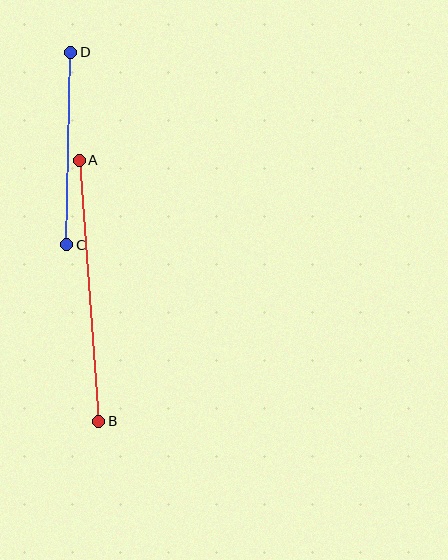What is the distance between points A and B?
The distance is approximately 262 pixels.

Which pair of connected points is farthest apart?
Points A and B are farthest apart.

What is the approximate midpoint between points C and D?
The midpoint is at approximately (69, 149) pixels.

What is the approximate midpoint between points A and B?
The midpoint is at approximately (89, 291) pixels.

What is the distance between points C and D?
The distance is approximately 193 pixels.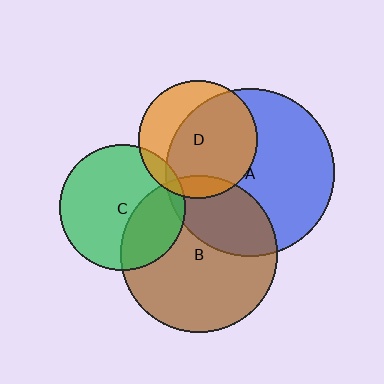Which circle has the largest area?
Circle A (blue).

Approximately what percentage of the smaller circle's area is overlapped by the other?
Approximately 30%.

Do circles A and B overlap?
Yes.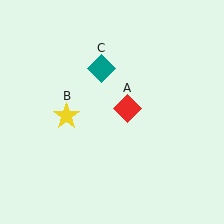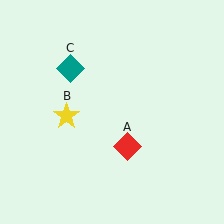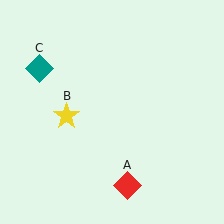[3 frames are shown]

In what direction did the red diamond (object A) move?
The red diamond (object A) moved down.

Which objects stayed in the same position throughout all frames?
Yellow star (object B) remained stationary.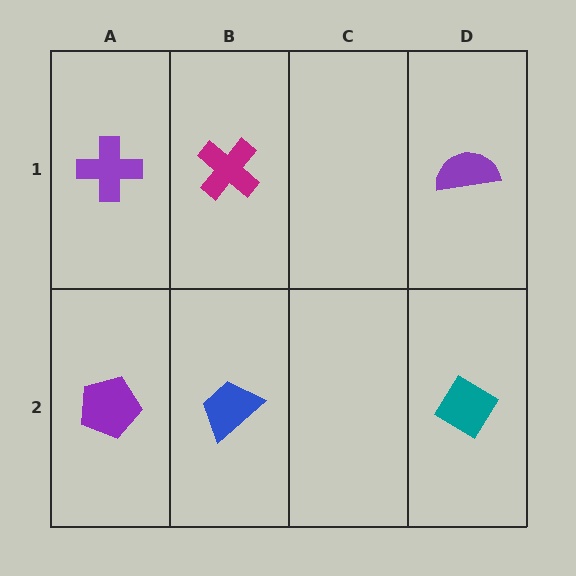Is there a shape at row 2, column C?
No, that cell is empty.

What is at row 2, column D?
A teal diamond.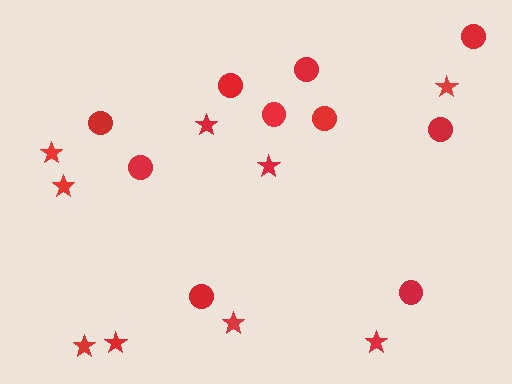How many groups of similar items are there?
There are 2 groups: one group of stars (9) and one group of circles (10).